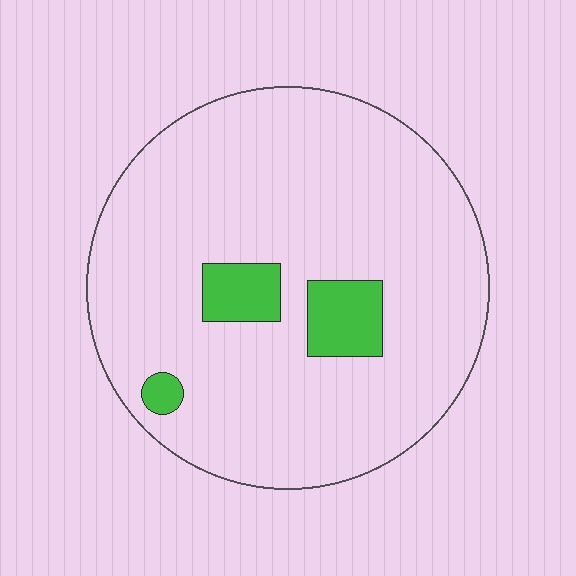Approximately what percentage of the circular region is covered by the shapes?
Approximately 10%.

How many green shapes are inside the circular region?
3.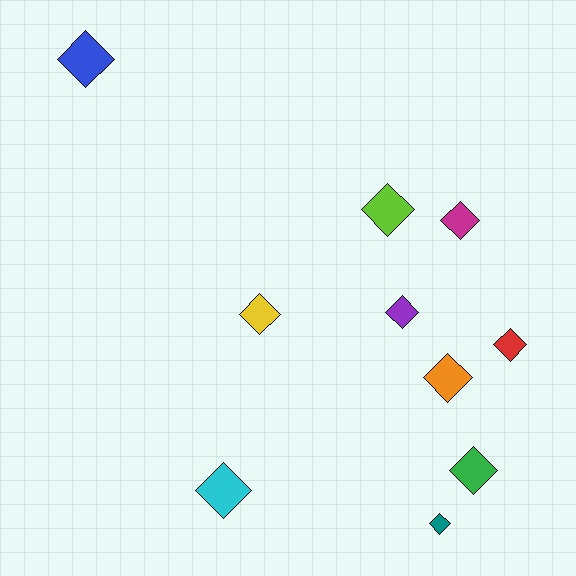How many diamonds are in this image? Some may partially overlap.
There are 10 diamonds.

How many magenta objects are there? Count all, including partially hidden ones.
There is 1 magenta object.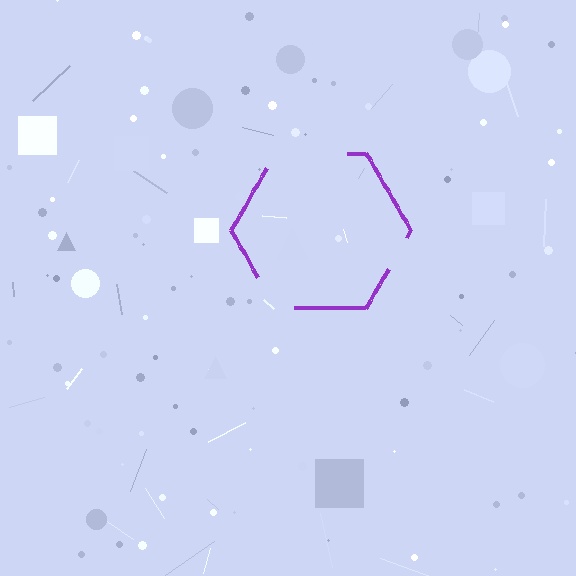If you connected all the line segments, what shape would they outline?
They would outline a hexagon.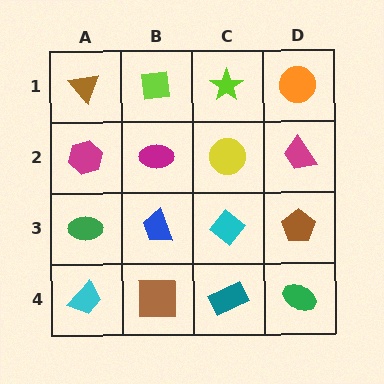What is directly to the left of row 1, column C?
A lime square.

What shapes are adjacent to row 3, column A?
A magenta hexagon (row 2, column A), a cyan trapezoid (row 4, column A), a blue trapezoid (row 3, column B).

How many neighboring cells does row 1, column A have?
2.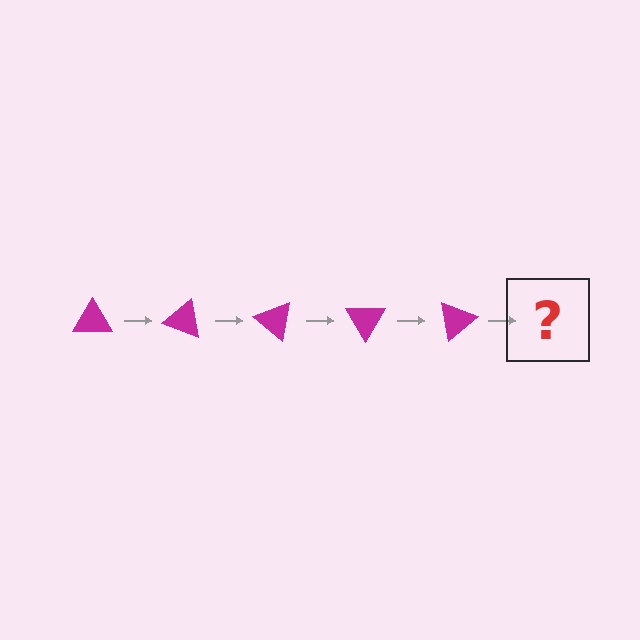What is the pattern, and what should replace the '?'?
The pattern is that the triangle rotates 20 degrees each step. The '?' should be a magenta triangle rotated 100 degrees.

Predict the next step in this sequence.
The next step is a magenta triangle rotated 100 degrees.